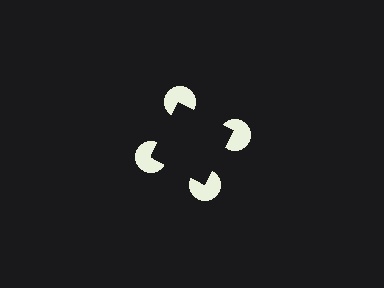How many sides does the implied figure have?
4 sides.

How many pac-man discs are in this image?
There are 4 — one at each vertex of the illusory square.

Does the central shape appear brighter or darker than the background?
It typically appears slightly darker than the background, even though no actual brightness change is drawn.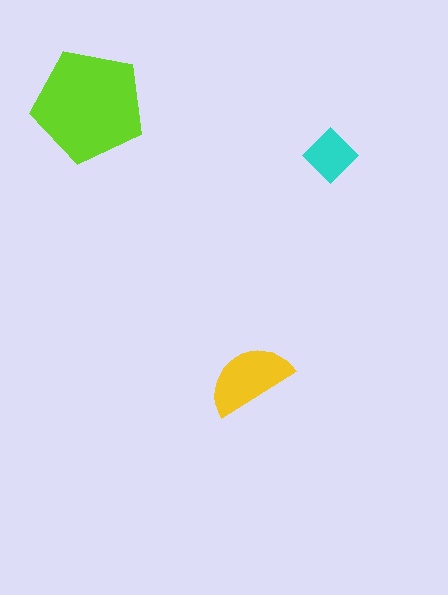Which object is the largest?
The lime pentagon.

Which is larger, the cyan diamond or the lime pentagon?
The lime pentagon.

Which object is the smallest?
The cyan diamond.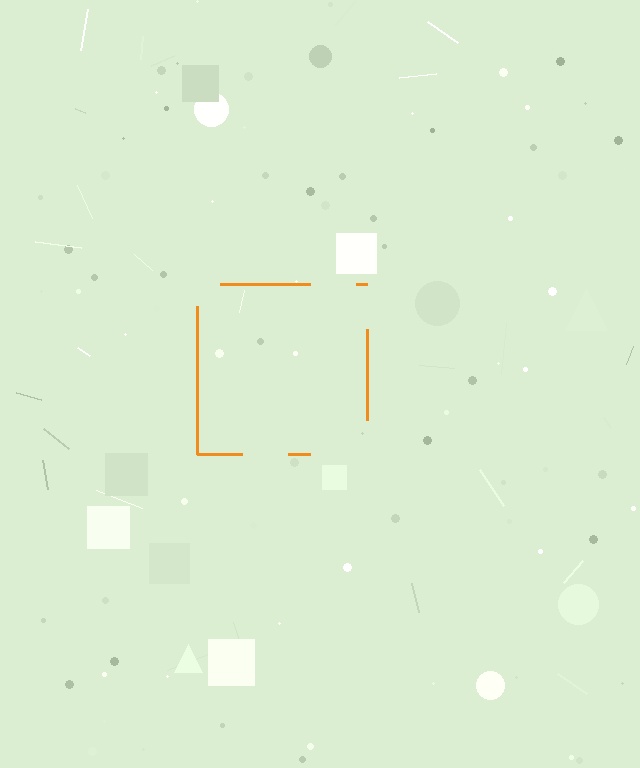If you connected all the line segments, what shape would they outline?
They would outline a square.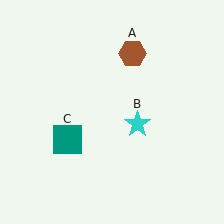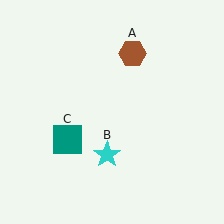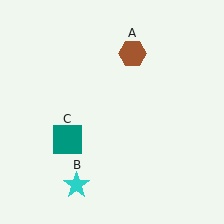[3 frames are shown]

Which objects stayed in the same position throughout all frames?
Brown hexagon (object A) and teal square (object C) remained stationary.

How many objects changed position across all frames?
1 object changed position: cyan star (object B).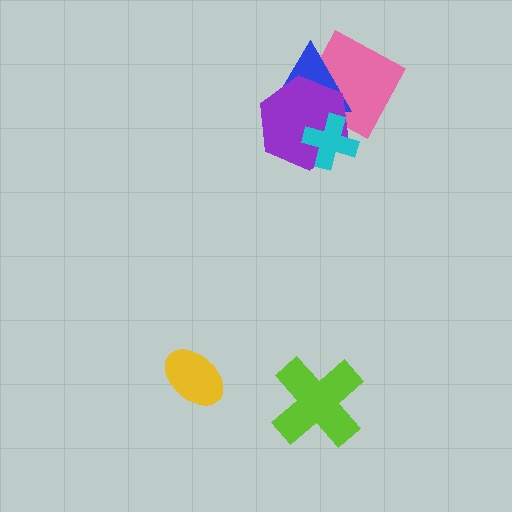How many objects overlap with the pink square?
2 objects overlap with the pink square.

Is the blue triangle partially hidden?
Yes, it is partially covered by another shape.